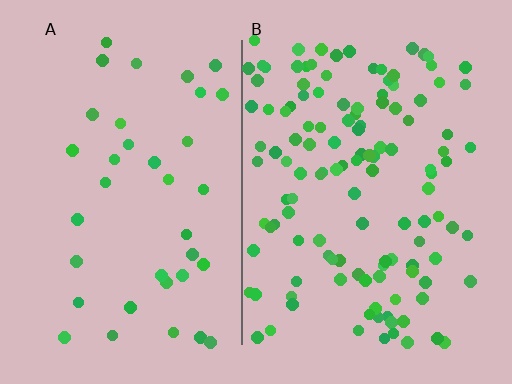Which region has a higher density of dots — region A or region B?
B (the right).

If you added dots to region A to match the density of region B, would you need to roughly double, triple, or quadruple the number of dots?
Approximately triple.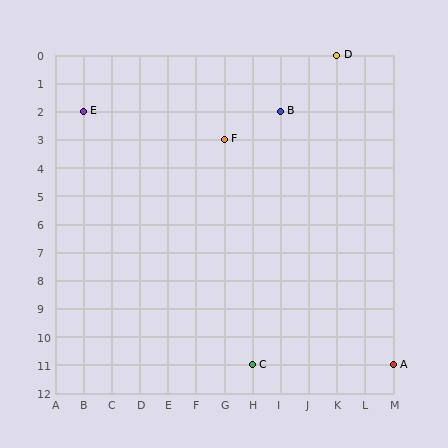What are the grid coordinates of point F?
Point F is at grid coordinates (G, 3).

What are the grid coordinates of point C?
Point C is at grid coordinates (H, 11).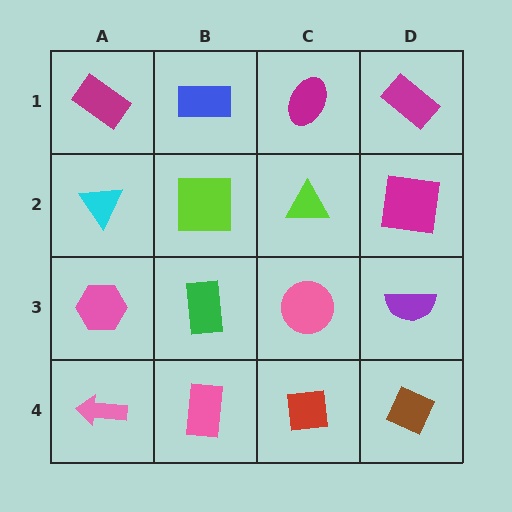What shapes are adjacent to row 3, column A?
A cyan triangle (row 2, column A), a pink arrow (row 4, column A), a green rectangle (row 3, column B).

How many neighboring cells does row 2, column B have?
4.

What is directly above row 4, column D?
A purple semicircle.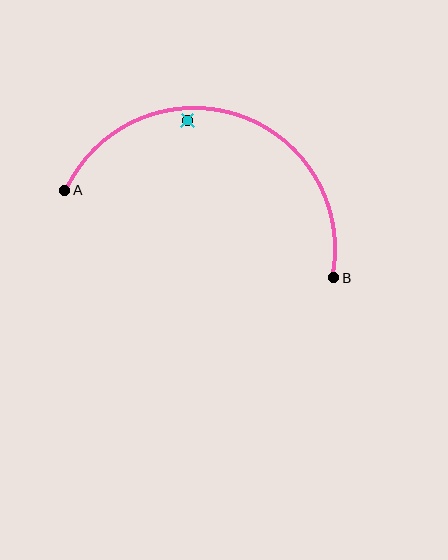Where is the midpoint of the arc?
The arc midpoint is the point on the curve farthest from the straight line joining A and B. It sits above that line.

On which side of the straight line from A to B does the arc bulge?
The arc bulges above the straight line connecting A and B.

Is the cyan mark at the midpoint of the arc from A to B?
No — the cyan mark does not lie on the arc at all. It sits slightly inside the curve.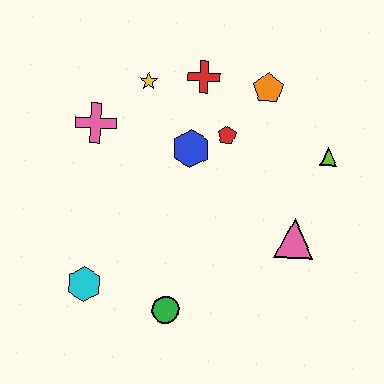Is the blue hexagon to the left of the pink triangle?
Yes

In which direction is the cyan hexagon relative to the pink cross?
The cyan hexagon is below the pink cross.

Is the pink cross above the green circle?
Yes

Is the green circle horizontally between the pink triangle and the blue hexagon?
No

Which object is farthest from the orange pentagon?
The cyan hexagon is farthest from the orange pentagon.